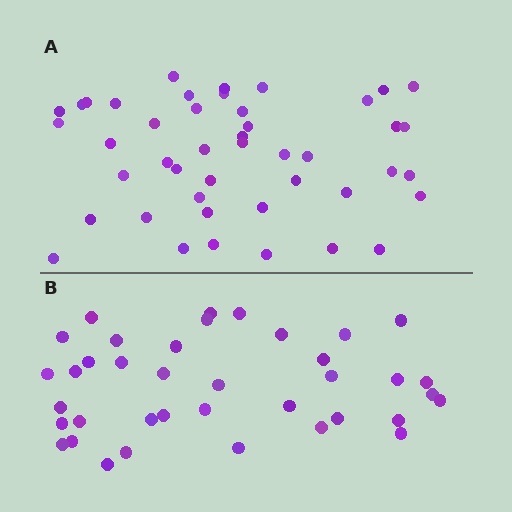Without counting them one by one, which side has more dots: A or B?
Region A (the top region) has more dots.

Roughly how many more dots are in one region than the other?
Region A has roughly 8 or so more dots than region B.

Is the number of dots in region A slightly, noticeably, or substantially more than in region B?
Region A has only slightly more — the two regions are fairly close. The ratio is roughly 1.2 to 1.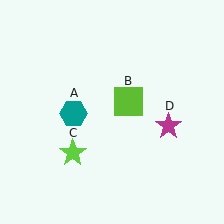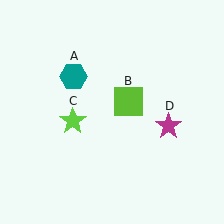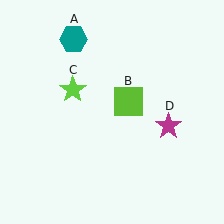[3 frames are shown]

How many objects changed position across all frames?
2 objects changed position: teal hexagon (object A), lime star (object C).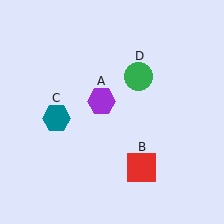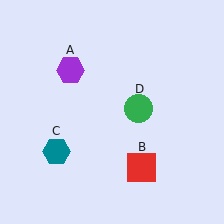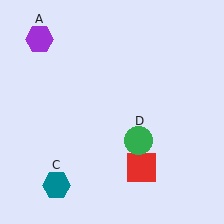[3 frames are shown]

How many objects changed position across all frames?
3 objects changed position: purple hexagon (object A), teal hexagon (object C), green circle (object D).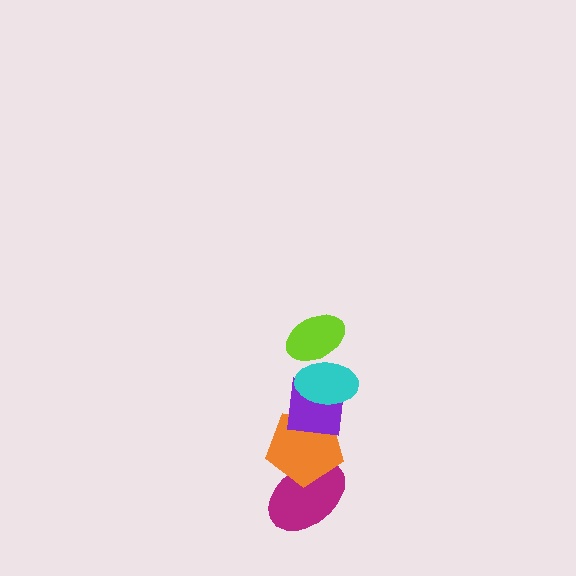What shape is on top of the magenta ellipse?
The orange pentagon is on top of the magenta ellipse.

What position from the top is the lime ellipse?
The lime ellipse is 1st from the top.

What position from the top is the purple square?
The purple square is 3rd from the top.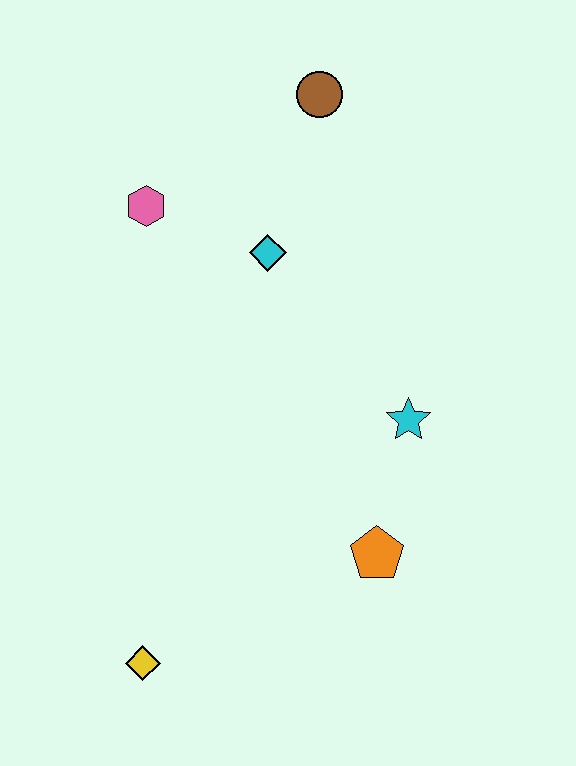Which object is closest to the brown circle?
The cyan diamond is closest to the brown circle.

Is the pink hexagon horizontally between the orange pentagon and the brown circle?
No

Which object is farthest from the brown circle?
The yellow diamond is farthest from the brown circle.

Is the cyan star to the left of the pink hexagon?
No